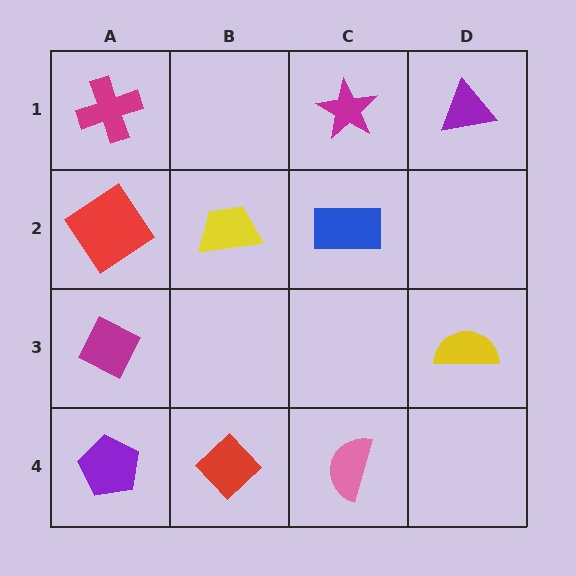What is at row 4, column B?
A red diamond.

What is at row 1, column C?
A magenta star.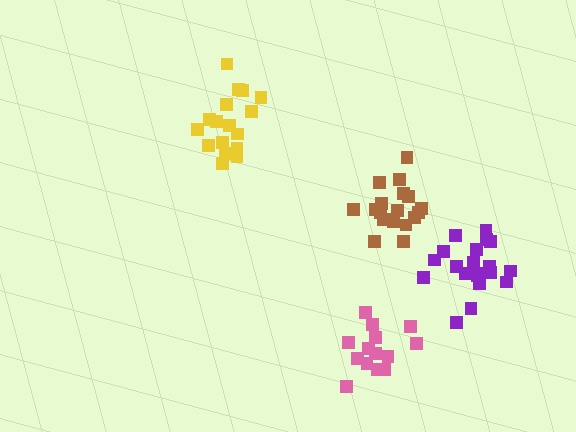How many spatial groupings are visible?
There are 4 spatial groupings.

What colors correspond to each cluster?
The clusters are colored: purple, brown, yellow, pink.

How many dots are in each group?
Group 1: 20 dots, Group 2: 19 dots, Group 3: 17 dots, Group 4: 14 dots (70 total).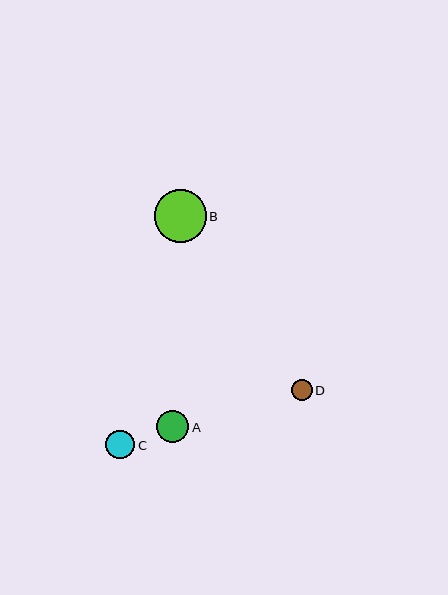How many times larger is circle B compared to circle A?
Circle B is approximately 1.6 times the size of circle A.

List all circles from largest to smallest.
From largest to smallest: B, A, C, D.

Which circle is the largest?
Circle B is the largest with a size of approximately 52 pixels.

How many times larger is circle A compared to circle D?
Circle A is approximately 1.5 times the size of circle D.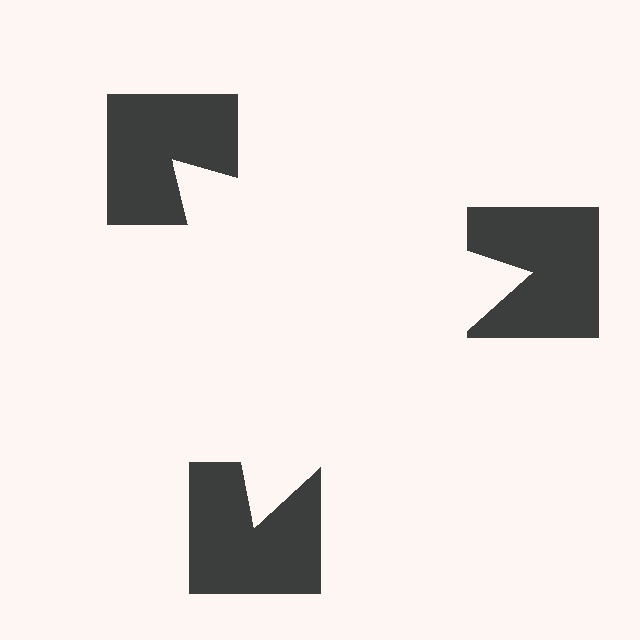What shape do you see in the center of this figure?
An illusory triangle — its edges are inferred from the aligned wedge cuts in the notched squares, not physically drawn.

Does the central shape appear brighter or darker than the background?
It typically appears slightly brighter than the background, even though no actual brightness change is drawn.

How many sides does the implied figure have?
3 sides.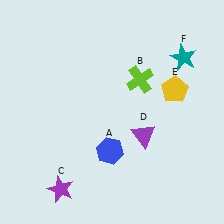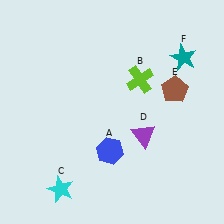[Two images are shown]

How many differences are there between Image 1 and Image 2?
There are 2 differences between the two images.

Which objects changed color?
C changed from purple to cyan. E changed from yellow to brown.